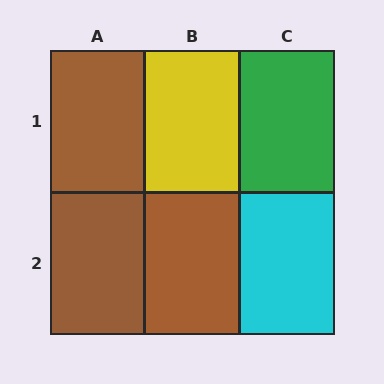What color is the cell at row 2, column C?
Cyan.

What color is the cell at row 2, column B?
Brown.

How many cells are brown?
3 cells are brown.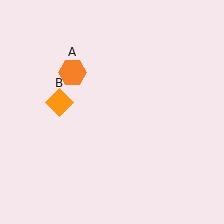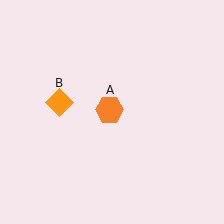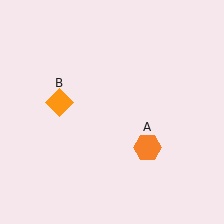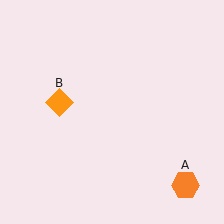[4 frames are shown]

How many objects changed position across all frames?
1 object changed position: orange hexagon (object A).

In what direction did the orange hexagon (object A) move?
The orange hexagon (object A) moved down and to the right.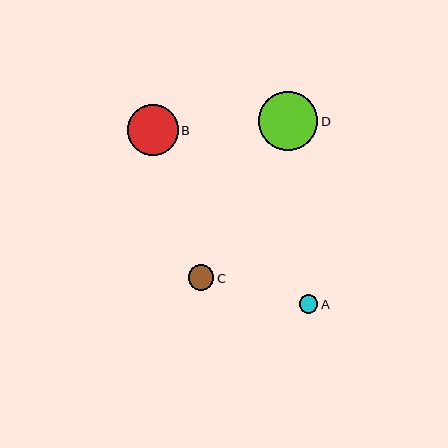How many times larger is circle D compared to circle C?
Circle D is approximately 2.3 times the size of circle C.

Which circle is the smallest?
Circle A is the smallest with a size of approximately 19 pixels.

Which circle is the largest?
Circle D is the largest with a size of approximately 59 pixels.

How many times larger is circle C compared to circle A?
Circle C is approximately 1.4 times the size of circle A.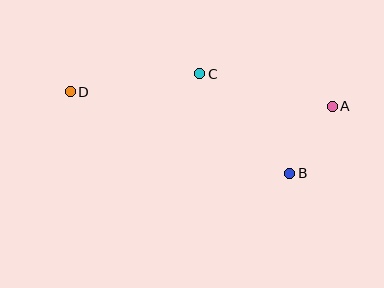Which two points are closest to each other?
Points A and B are closest to each other.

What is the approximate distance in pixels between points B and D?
The distance between B and D is approximately 234 pixels.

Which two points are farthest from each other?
Points A and D are farthest from each other.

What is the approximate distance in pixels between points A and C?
The distance between A and C is approximately 136 pixels.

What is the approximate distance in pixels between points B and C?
The distance between B and C is approximately 134 pixels.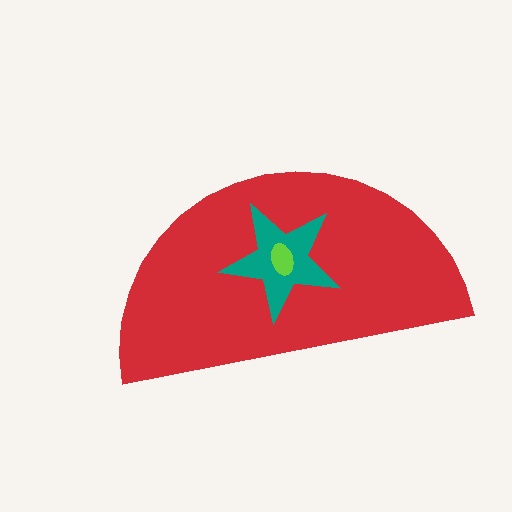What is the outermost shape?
The red semicircle.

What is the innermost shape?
The lime ellipse.